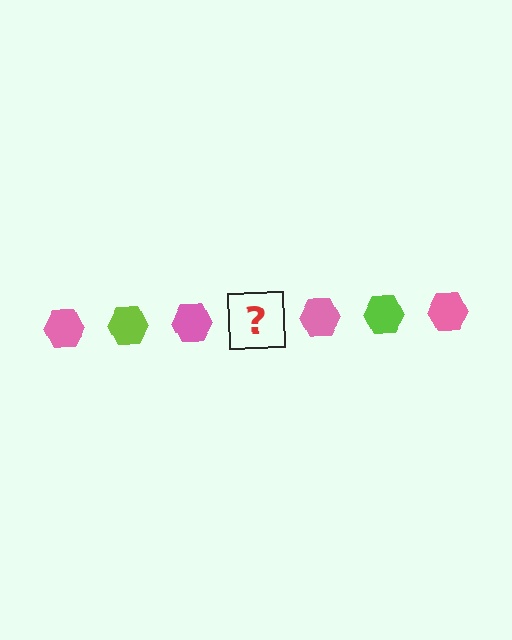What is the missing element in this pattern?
The missing element is a lime hexagon.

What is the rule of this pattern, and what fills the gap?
The rule is that the pattern cycles through pink, lime hexagons. The gap should be filled with a lime hexagon.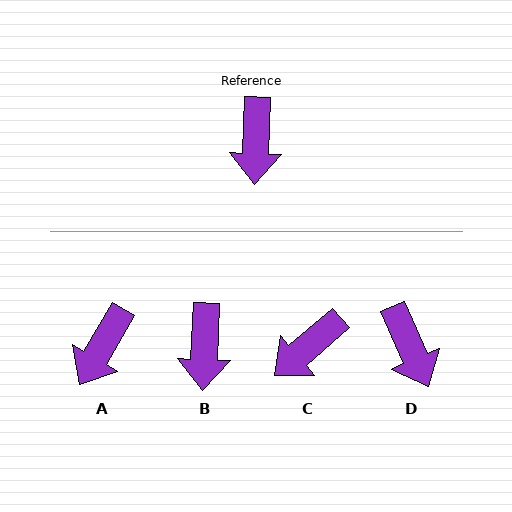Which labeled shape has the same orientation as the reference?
B.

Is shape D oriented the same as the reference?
No, it is off by about 26 degrees.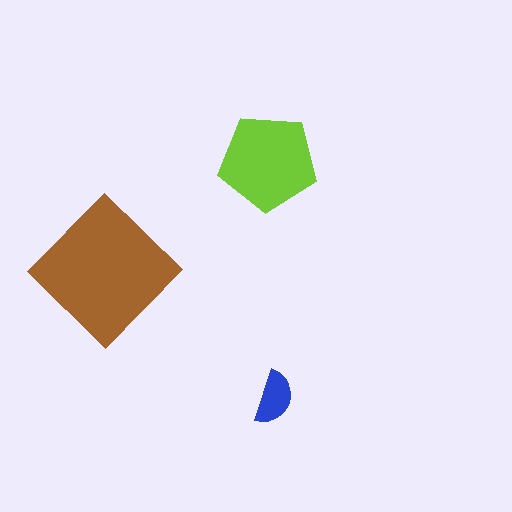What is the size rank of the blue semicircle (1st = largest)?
3rd.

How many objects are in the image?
There are 3 objects in the image.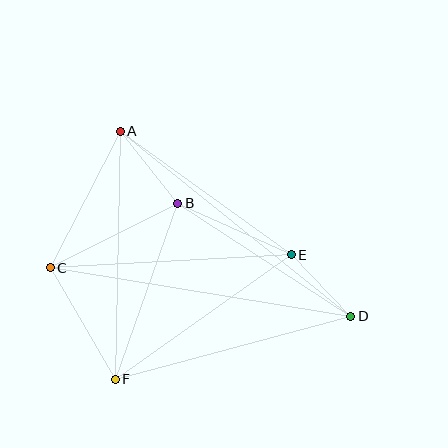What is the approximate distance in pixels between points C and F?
The distance between C and F is approximately 129 pixels.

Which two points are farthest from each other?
Points C and D are farthest from each other.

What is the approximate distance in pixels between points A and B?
The distance between A and B is approximately 92 pixels.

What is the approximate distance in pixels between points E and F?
The distance between E and F is approximately 216 pixels.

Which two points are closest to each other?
Points D and E are closest to each other.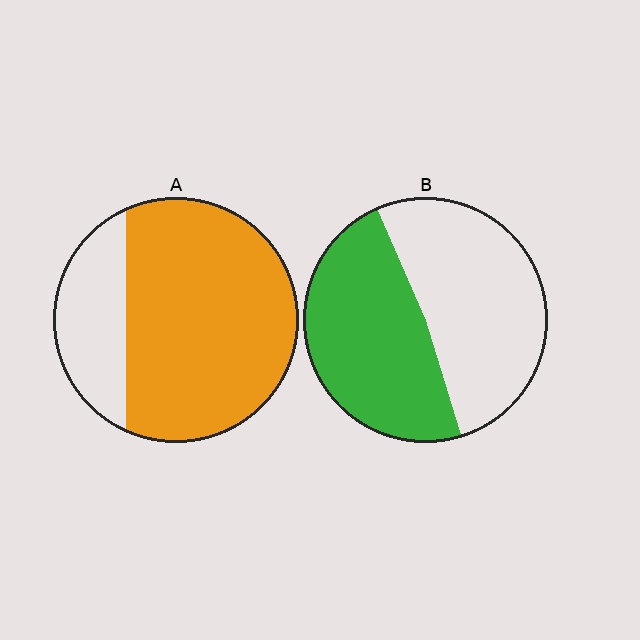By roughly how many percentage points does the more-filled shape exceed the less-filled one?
By roughly 25 percentage points (A over B).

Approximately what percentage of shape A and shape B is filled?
A is approximately 75% and B is approximately 50%.